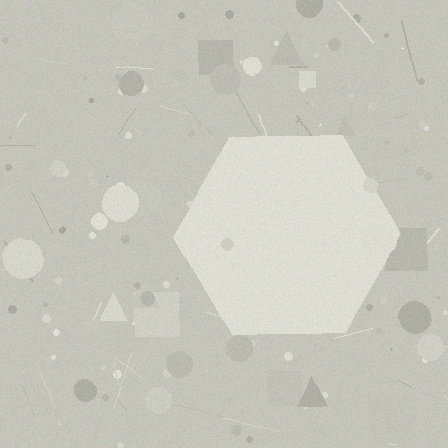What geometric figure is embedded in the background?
A hexagon is embedded in the background.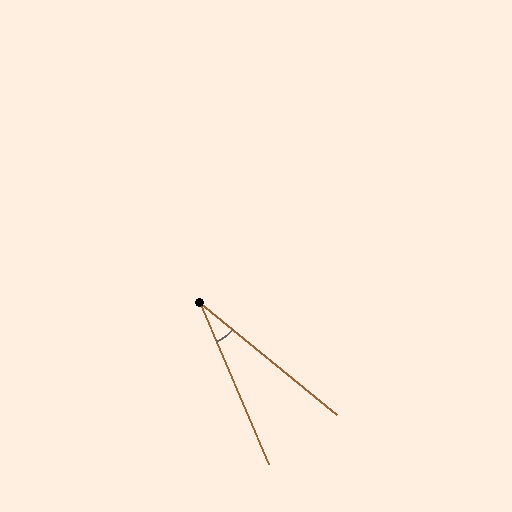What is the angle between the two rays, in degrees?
Approximately 28 degrees.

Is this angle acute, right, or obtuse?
It is acute.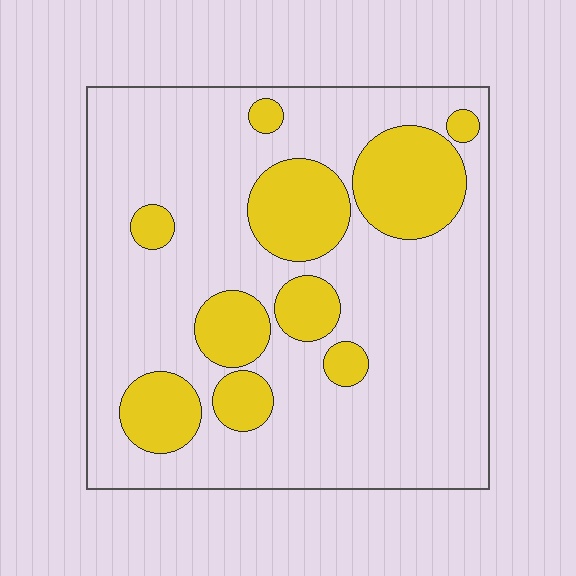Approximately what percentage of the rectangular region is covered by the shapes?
Approximately 25%.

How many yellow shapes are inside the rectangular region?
10.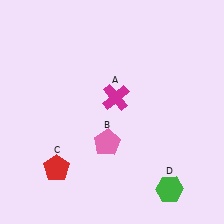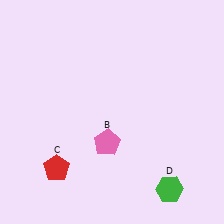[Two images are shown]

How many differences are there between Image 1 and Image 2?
There is 1 difference between the two images.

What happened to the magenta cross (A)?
The magenta cross (A) was removed in Image 2. It was in the top-right area of Image 1.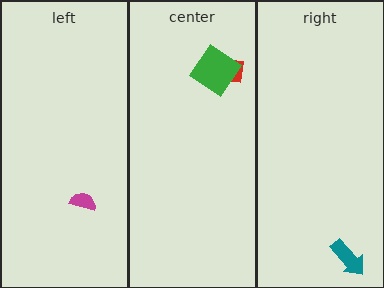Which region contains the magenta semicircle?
The left region.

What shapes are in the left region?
The magenta semicircle.